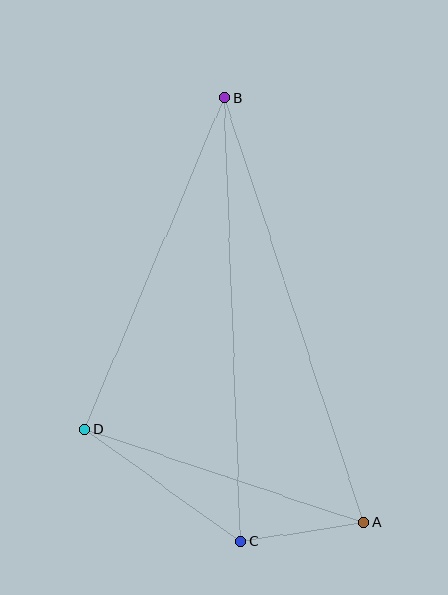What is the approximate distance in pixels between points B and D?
The distance between B and D is approximately 359 pixels.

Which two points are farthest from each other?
Points A and B are farthest from each other.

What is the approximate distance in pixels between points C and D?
The distance between C and D is approximately 193 pixels.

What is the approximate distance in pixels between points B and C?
The distance between B and C is approximately 444 pixels.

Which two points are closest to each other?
Points A and C are closest to each other.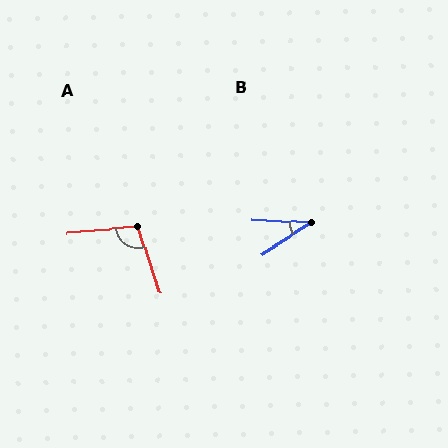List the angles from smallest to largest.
B (36°), A (103°).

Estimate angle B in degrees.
Approximately 36 degrees.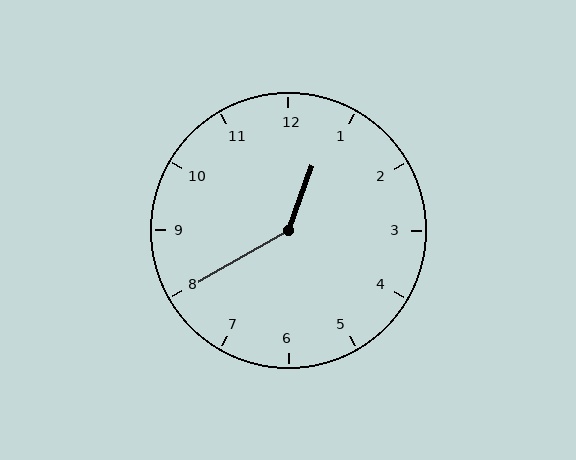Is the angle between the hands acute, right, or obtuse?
It is obtuse.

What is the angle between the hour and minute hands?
Approximately 140 degrees.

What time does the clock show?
12:40.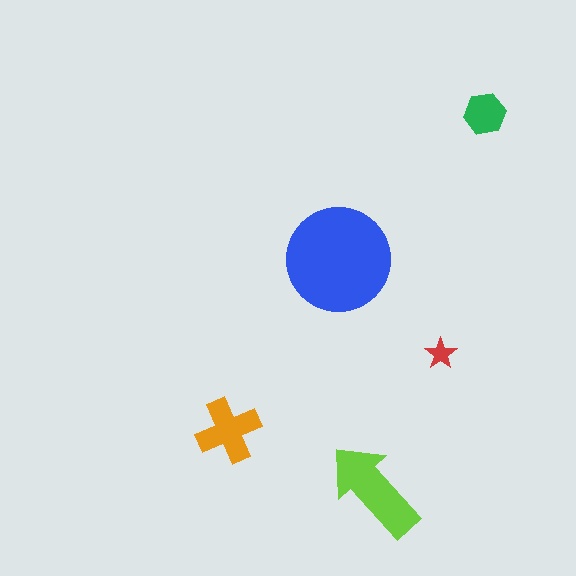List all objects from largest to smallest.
The blue circle, the lime arrow, the orange cross, the green hexagon, the red star.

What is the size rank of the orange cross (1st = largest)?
3rd.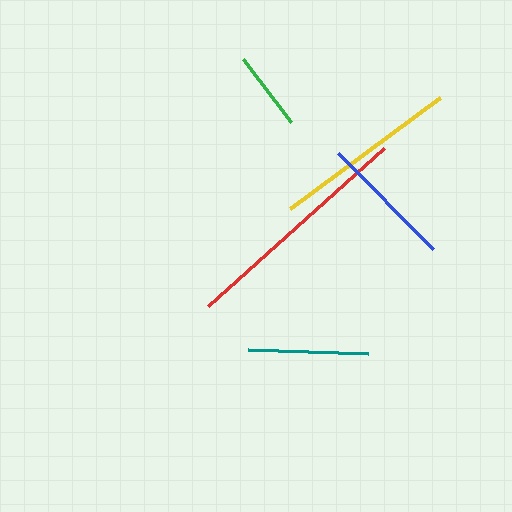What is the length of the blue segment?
The blue segment is approximately 135 pixels long.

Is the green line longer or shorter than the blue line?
The blue line is longer than the green line.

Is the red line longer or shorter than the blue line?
The red line is longer than the blue line.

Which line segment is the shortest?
The green line is the shortest at approximately 79 pixels.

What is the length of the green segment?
The green segment is approximately 79 pixels long.